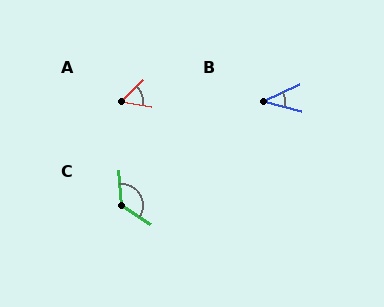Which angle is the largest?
C, at approximately 128 degrees.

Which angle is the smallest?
B, at approximately 39 degrees.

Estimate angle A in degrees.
Approximately 55 degrees.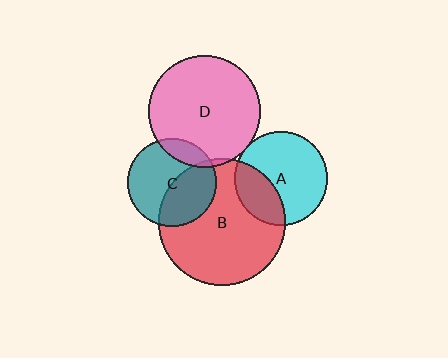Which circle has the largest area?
Circle B (red).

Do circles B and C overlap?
Yes.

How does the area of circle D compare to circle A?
Approximately 1.4 times.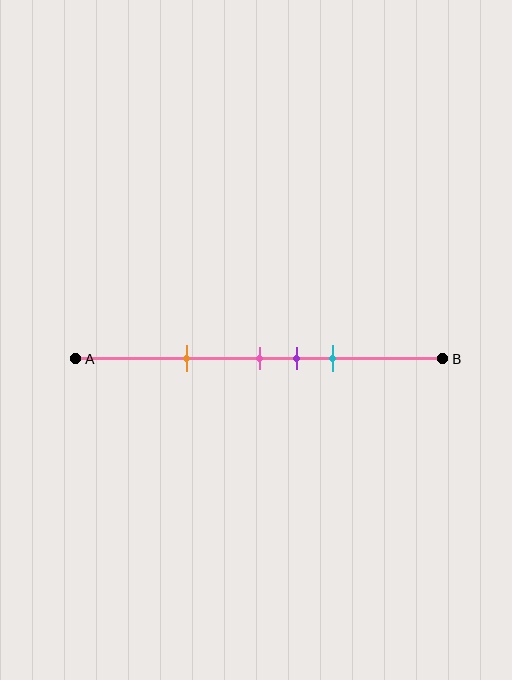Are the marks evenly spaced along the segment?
No, the marks are not evenly spaced.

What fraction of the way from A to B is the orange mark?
The orange mark is approximately 30% (0.3) of the way from A to B.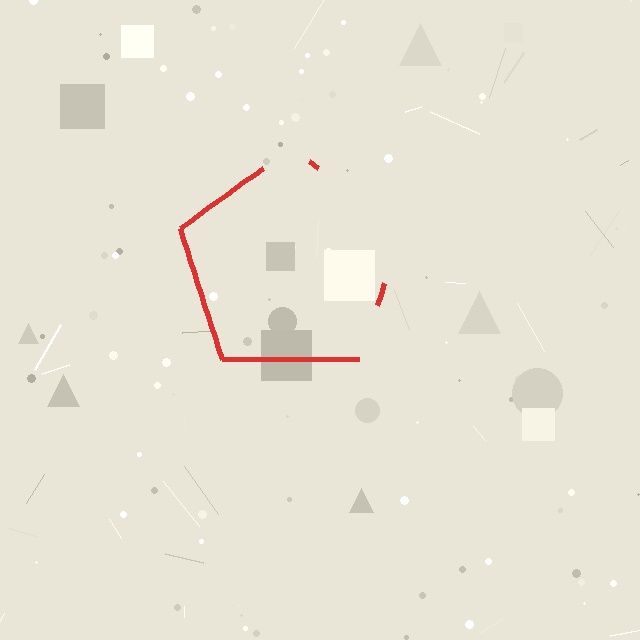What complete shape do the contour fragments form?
The contour fragments form a pentagon.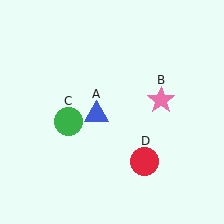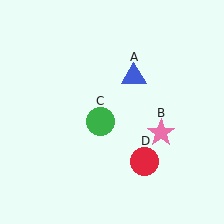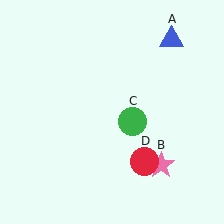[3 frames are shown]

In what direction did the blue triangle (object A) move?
The blue triangle (object A) moved up and to the right.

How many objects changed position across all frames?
3 objects changed position: blue triangle (object A), pink star (object B), green circle (object C).